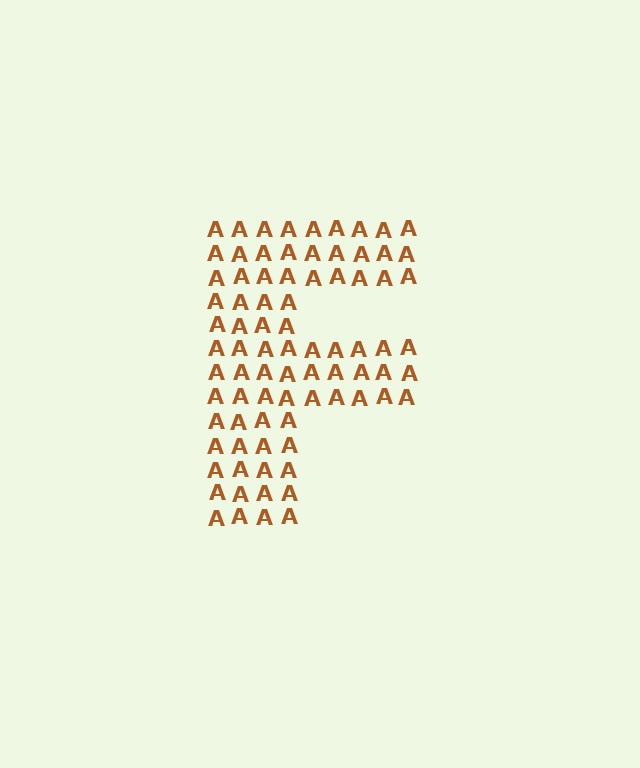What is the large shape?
The large shape is the letter F.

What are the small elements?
The small elements are letter A's.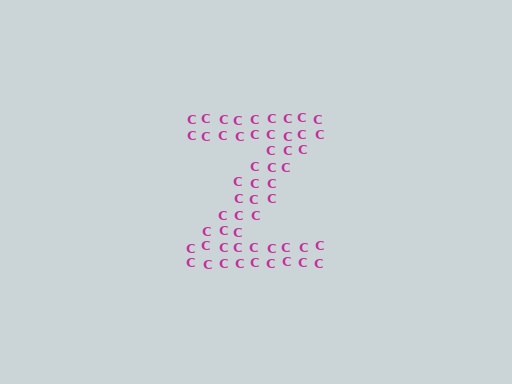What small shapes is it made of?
It is made of small letter C's.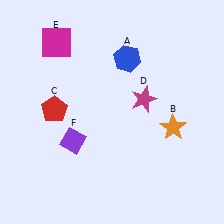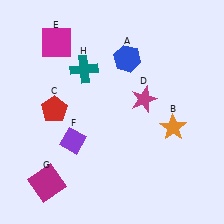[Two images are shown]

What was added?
A magenta square (G), a teal cross (H) were added in Image 2.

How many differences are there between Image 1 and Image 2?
There are 2 differences between the two images.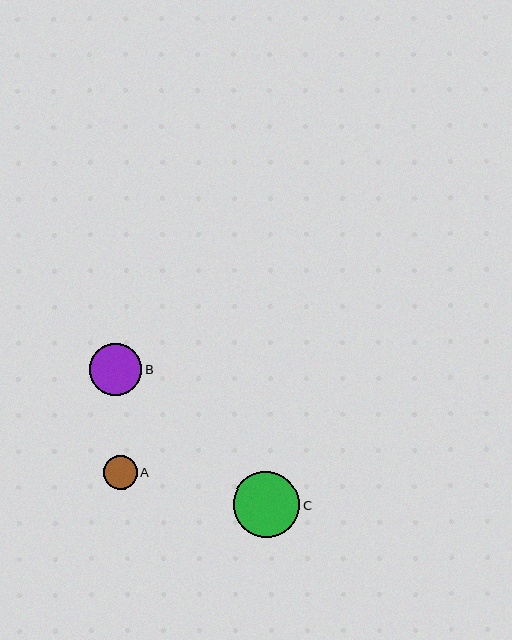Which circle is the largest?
Circle C is the largest with a size of approximately 66 pixels.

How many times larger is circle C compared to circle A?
Circle C is approximately 1.9 times the size of circle A.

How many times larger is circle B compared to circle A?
Circle B is approximately 1.5 times the size of circle A.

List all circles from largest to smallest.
From largest to smallest: C, B, A.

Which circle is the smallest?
Circle A is the smallest with a size of approximately 34 pixels.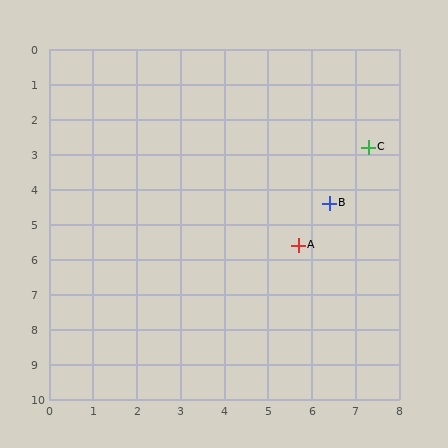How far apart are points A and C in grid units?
Points A and C are about 3.2 grid units apart.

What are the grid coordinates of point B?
Point B is at approximately (6.4, 4.4).